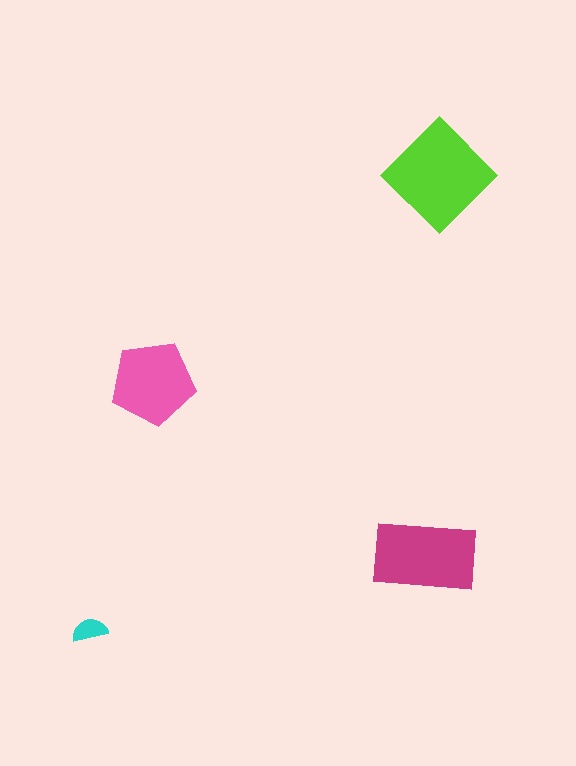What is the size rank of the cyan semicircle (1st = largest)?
4th.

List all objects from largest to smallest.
The lime diamond, the magenta rectangle, the pink pentagon, the cyan semicircle.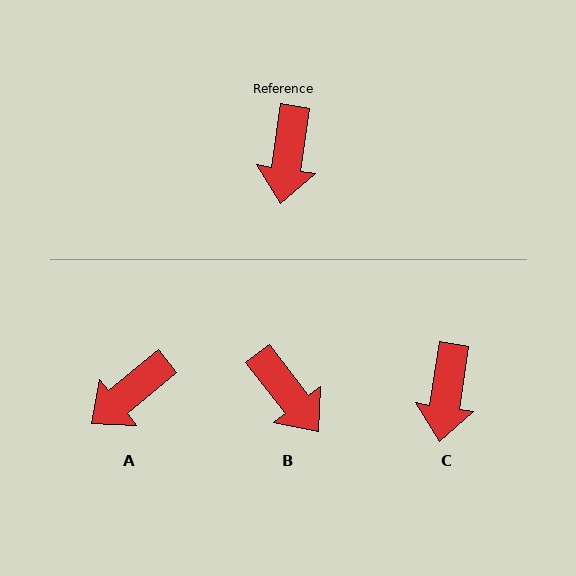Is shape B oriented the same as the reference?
No, it is off by about 47 degrees.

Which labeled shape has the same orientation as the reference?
C.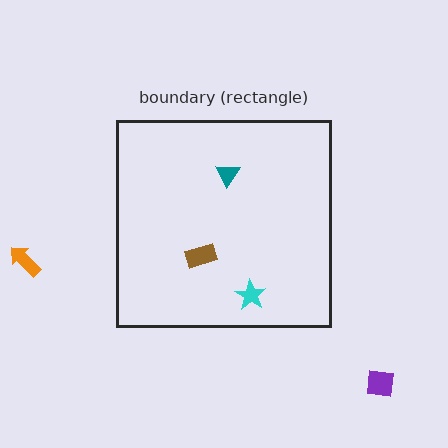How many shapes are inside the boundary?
3 inside, 2 outside.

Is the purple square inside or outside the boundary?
Outside.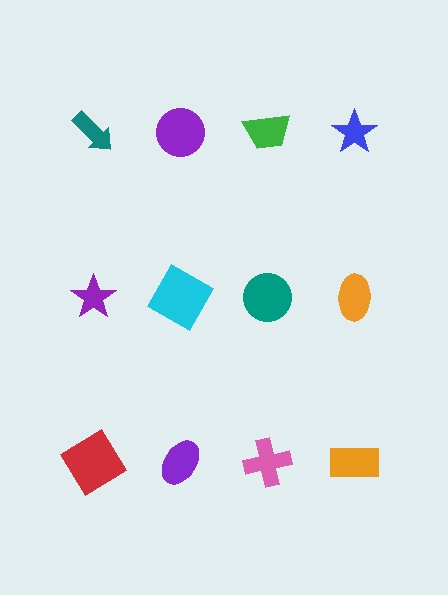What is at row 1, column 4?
A blue star.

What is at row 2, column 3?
A teal circle.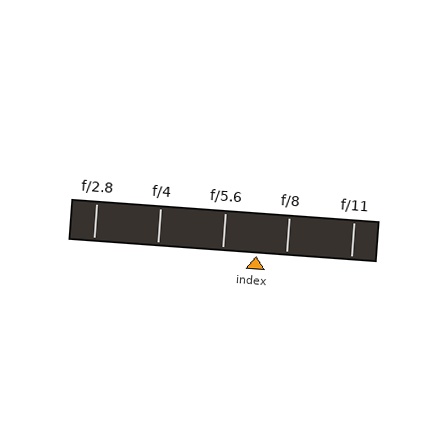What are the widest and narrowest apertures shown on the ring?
The widest aperture shown is f/2.8 and the narrowest is f/11.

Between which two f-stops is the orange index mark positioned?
The index mark is between f/5.6 and f/8.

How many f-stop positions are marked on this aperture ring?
There are 5 f-stop positions marked.